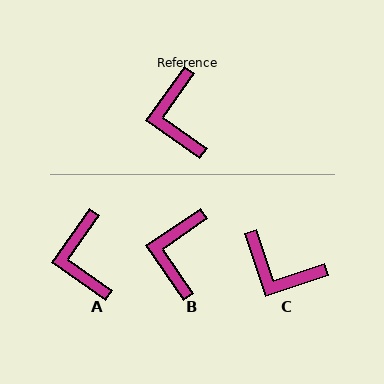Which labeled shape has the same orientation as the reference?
A.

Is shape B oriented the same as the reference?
No, it is off by about 20 degrees.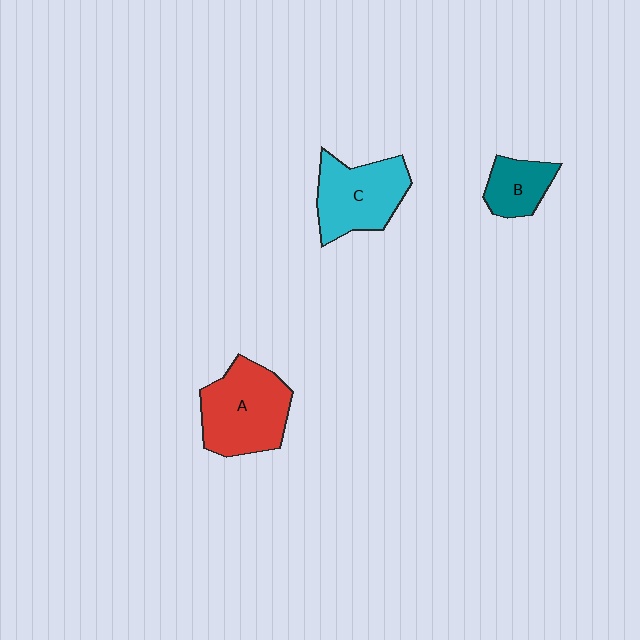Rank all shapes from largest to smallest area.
From largest to smallest: A (red), C (cyan), B (teal).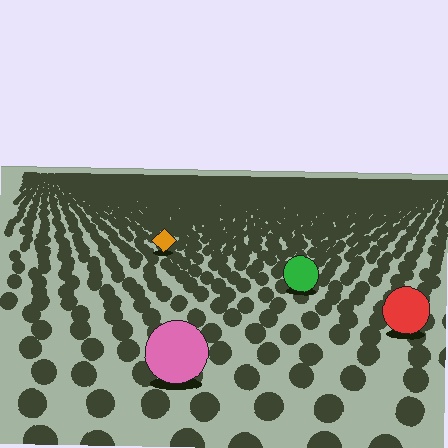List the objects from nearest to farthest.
From nearest to farthest: the pink circle, the red circle, the green circle, the orange diamond.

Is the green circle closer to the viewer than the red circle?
No. The red circle is closer — you can tell from the texture gradient: the ground texture is coarser near it.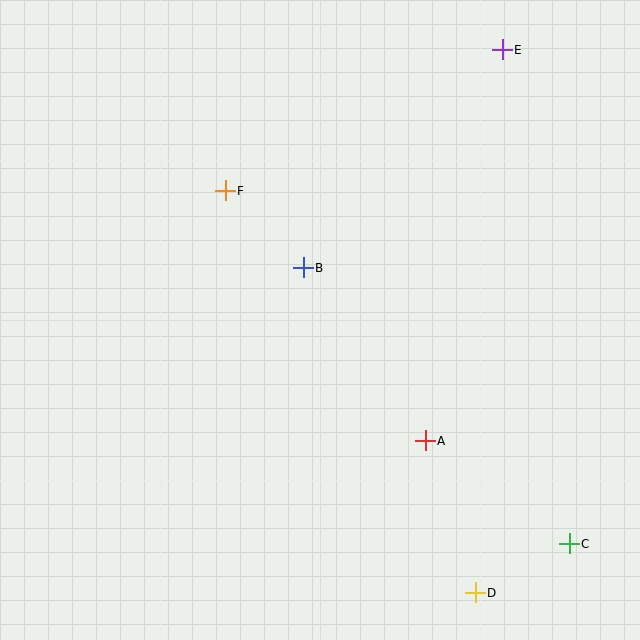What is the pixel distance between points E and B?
The distance between E and B is 295 pixels.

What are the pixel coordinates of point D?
Point D is at (475, 593).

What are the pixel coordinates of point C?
Point C is at (569, 544).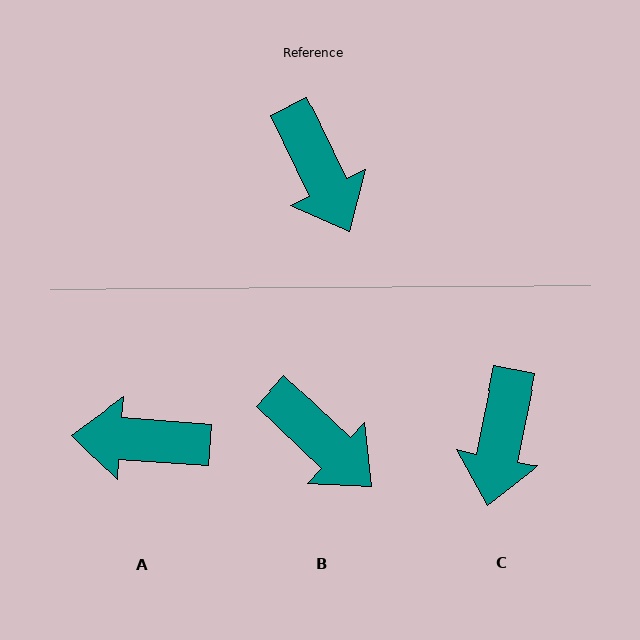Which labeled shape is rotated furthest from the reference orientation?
A, about 120 degrees away.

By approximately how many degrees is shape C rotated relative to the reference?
Approximately 37 degrees clockwise.